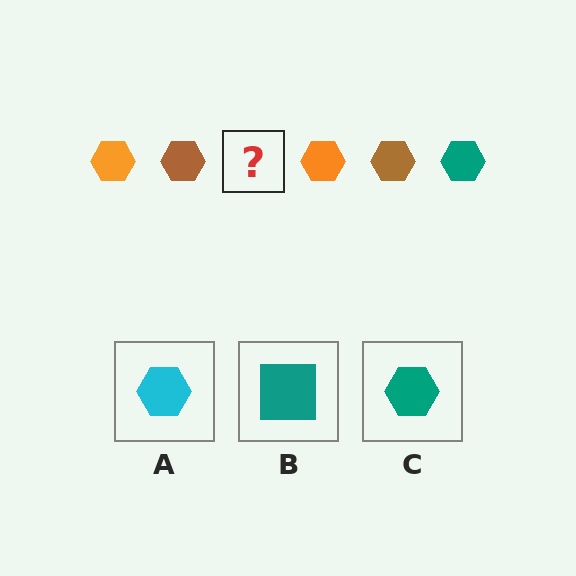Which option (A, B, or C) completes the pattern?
C.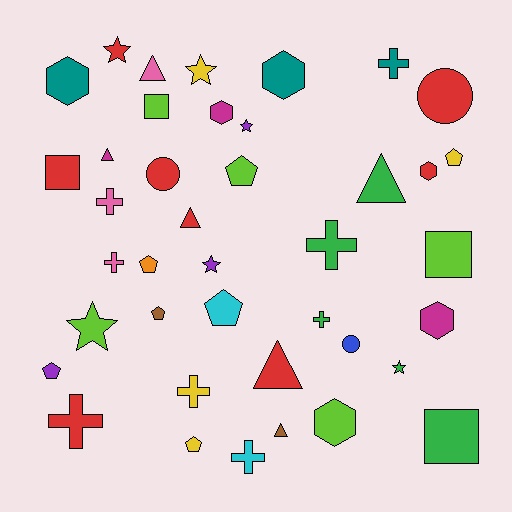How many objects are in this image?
There are 40 objects.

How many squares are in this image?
There are 4 squares.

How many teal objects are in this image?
There are 3 teal objects.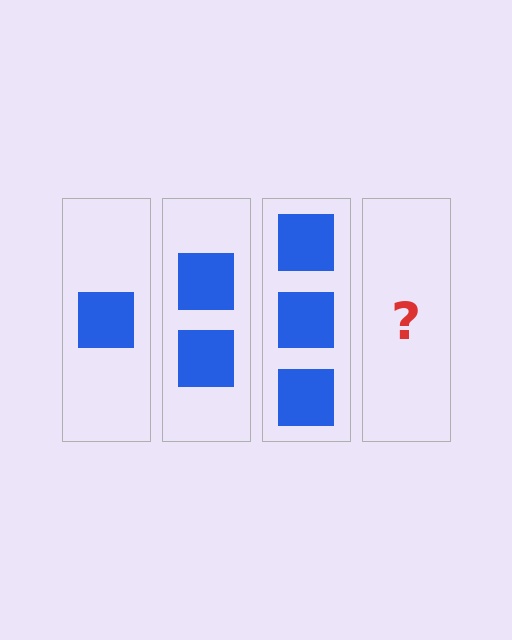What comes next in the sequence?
The next element should be 4 squares.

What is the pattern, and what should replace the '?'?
The pattern is that each step adds one more square. The '?' should be 4 squares.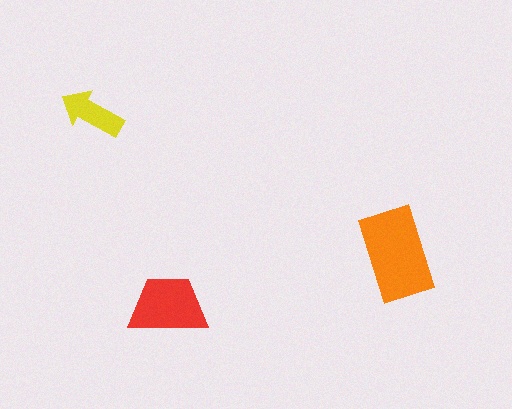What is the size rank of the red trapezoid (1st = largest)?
2nd.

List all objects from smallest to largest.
The yellow arrow, the red trapezoid, the orange rectangle.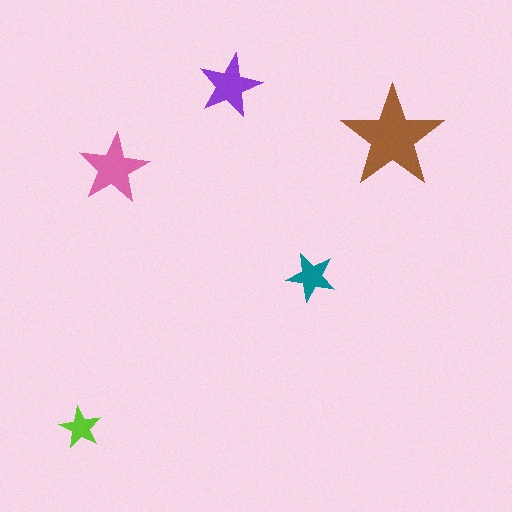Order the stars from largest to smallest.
the brown one, the pink one, the purple one, the teal one, the lime one.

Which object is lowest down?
The lime star is bottommost.